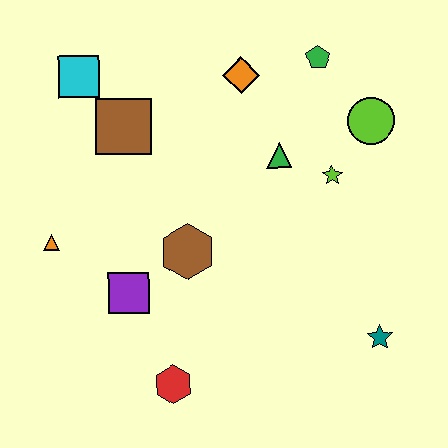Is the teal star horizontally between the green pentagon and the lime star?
No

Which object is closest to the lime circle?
The lime star is closest to the lime circle.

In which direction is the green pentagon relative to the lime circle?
The green pentagon is above the lime circle.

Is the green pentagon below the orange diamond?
No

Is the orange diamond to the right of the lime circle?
No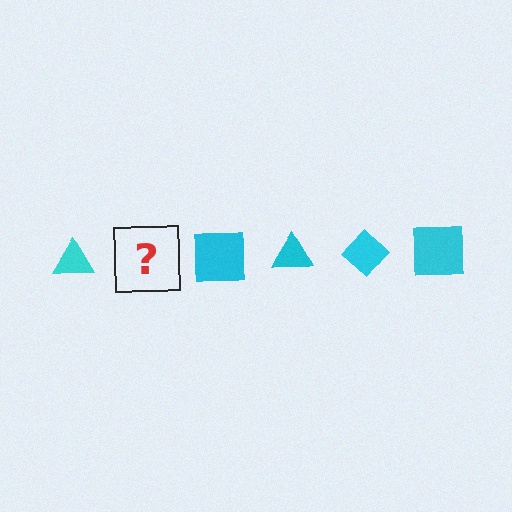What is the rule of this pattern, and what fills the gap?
The rule is that the pattern cycles through triangle, diamond, square shapes in cyan. The gap should be filled with a cyan diamond.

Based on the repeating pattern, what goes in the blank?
The blank should be a cyan diamond.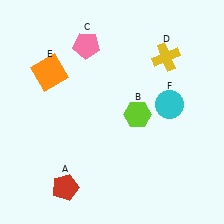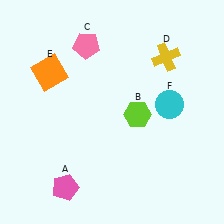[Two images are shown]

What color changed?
The pentagon (A) changed from red in Image 1 to pink in Image 2.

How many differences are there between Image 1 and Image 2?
There is 1 difference between the two images.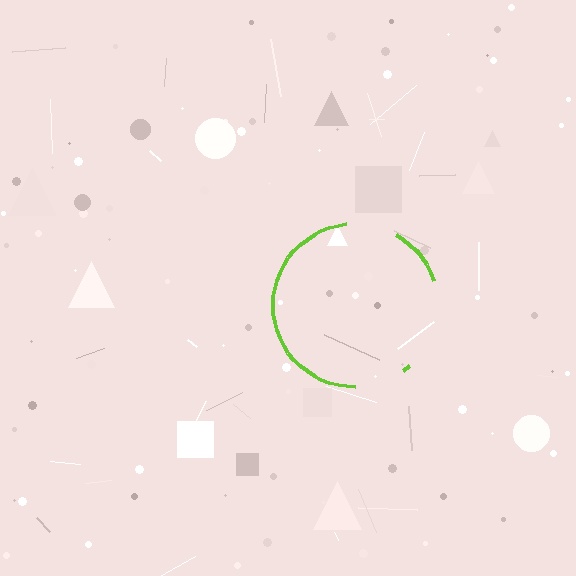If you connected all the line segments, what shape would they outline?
They would outline a circle.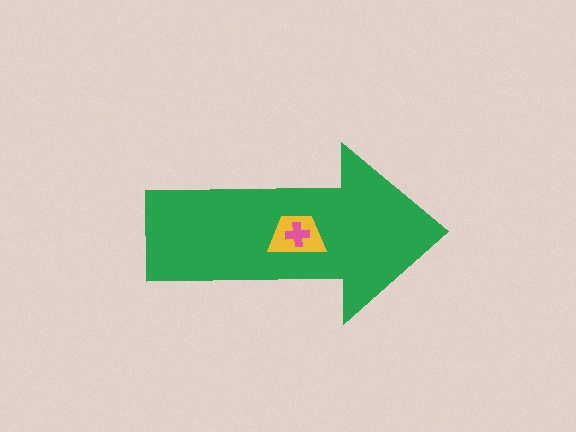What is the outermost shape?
The green arrow.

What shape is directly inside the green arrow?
The yellow trapezoid.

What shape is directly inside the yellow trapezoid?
The pink cross.